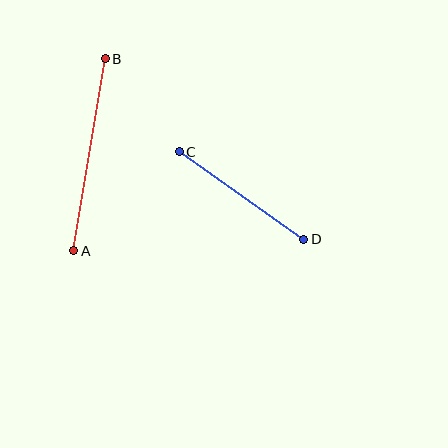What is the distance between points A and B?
The distance is approximately 195 pixels.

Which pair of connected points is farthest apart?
Points A and B are farthest apart.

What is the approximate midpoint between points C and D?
The midpoint is at approximately (241, 196) pixels.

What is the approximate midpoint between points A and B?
The midpoint is at approximately (90, 155) pixels.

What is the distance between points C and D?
The distance is approximately 152 pixels.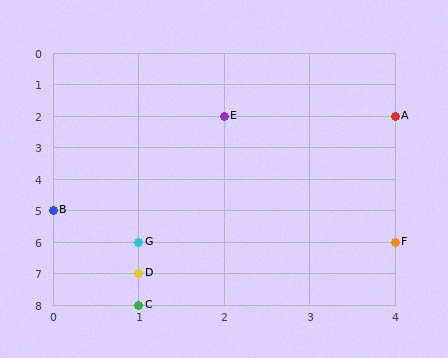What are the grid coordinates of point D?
Point D is at grid coordinates (1, 7).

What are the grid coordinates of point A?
Point A is at grid coordinates (4, 2).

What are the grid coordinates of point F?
Point F is at grid coordinates (4, 6).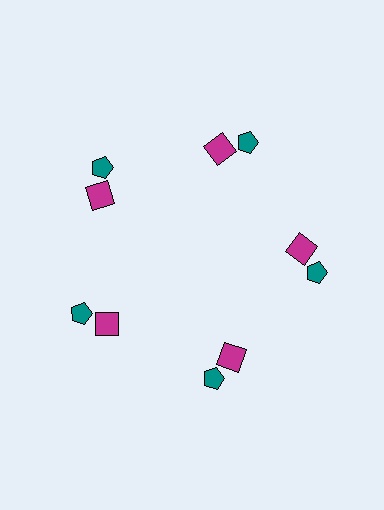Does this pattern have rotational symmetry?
Yes, this pattern has 5-fold rotational symmetry. It looks the same after rotating 72 degrees around the center.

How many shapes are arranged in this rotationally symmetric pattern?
There are 10 shapes, arranged in 5 groups of 2.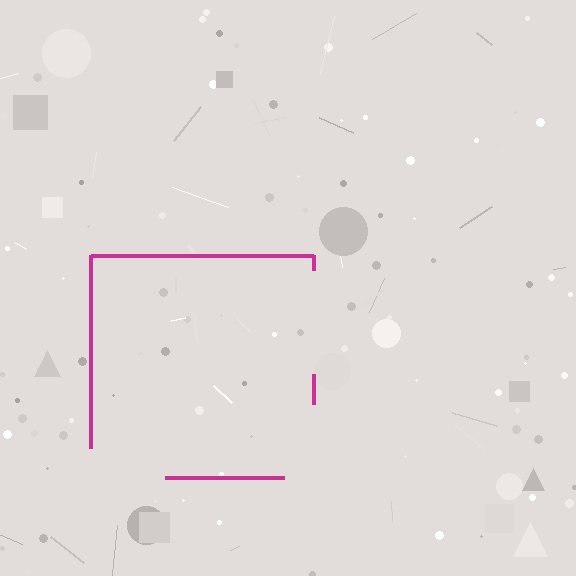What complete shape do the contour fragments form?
The contour fragments form a square.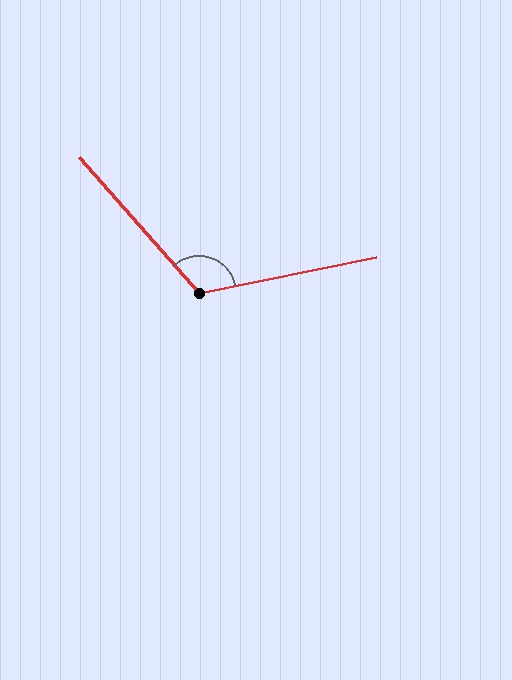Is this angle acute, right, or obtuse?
It is obtuse.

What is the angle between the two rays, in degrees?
Approximately 120 degrees.